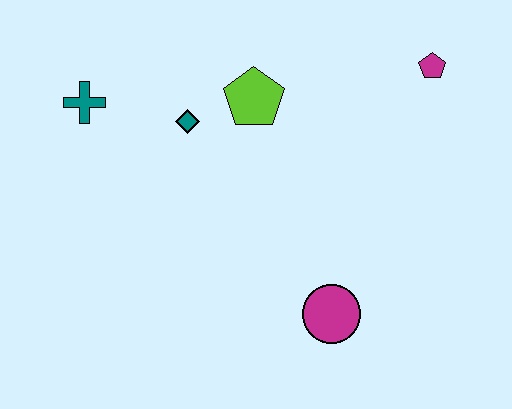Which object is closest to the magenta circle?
The lime pentagon is closest to the magenta circle.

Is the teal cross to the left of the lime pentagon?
Yes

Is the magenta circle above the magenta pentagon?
No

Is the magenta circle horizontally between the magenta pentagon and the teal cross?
Yes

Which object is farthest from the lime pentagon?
The magenta circle is farthest from the lime pentagon.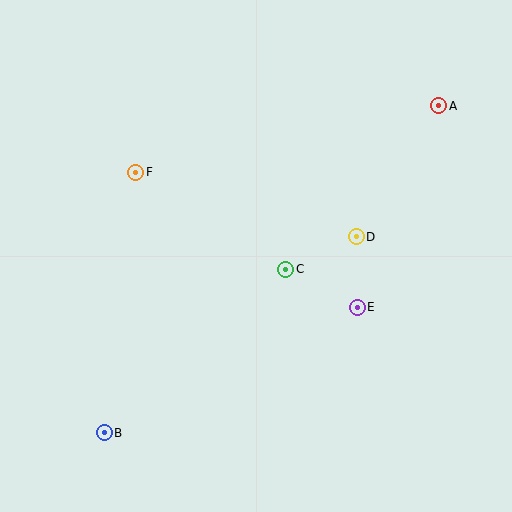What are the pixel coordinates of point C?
Point C is at (286, 269).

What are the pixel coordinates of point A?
Point A is at (439, 106).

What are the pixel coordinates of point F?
Point F is at (136, 172).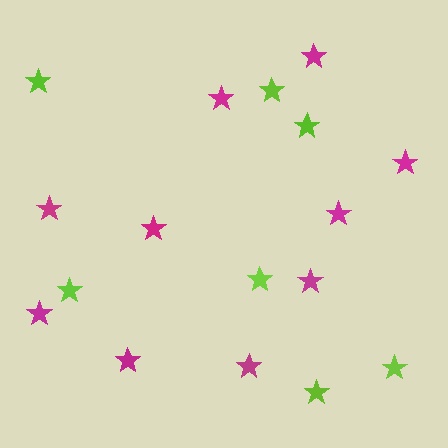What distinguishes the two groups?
There are 2 groups: one group of magenta stars (10) and one group of lime stars (7).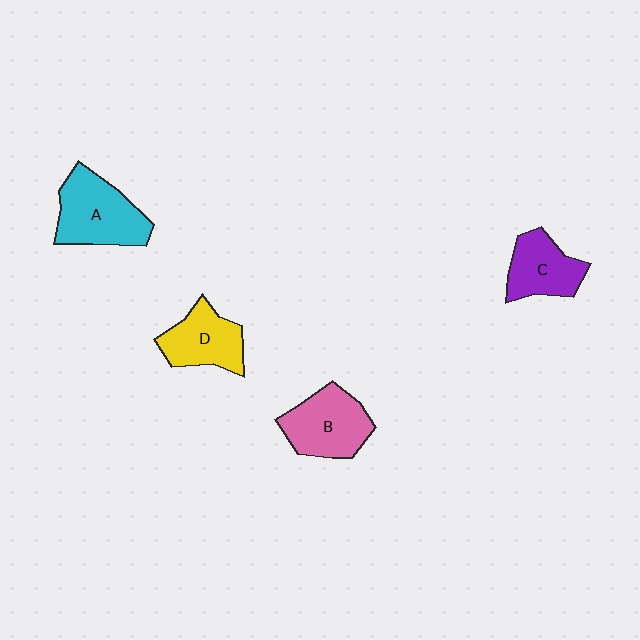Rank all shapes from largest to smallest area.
From largest to smallest: A (cyan), B (pink), D (yellow), C (purple).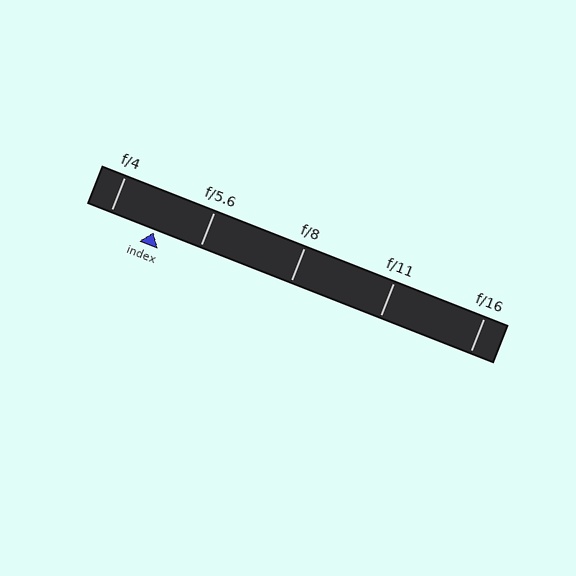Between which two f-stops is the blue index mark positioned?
The index mark is between f/4 and f/5.6.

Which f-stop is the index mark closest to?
The index mark is closest to f/4.